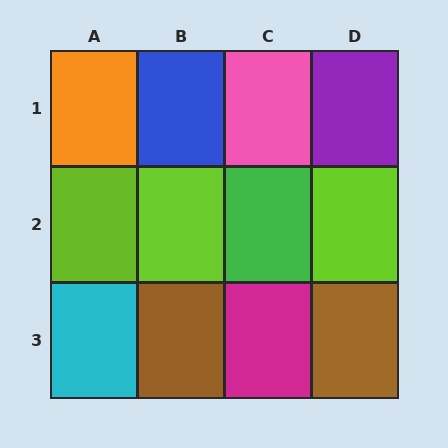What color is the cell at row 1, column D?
Purple.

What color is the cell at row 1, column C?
Pink.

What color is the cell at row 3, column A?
Cyan.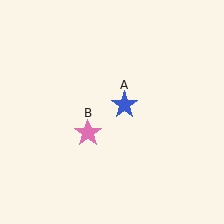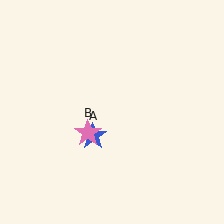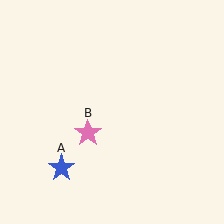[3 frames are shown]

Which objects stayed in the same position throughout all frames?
Pink star (object B) remained stationary.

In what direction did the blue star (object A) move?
The blue star (object A) moved down and to the left.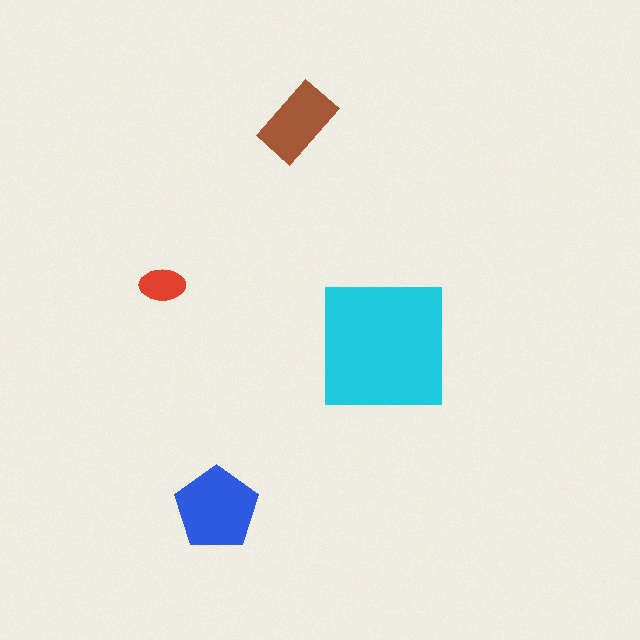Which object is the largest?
The cyan square.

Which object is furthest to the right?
The cyan square is rightmost.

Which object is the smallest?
The red ellipse.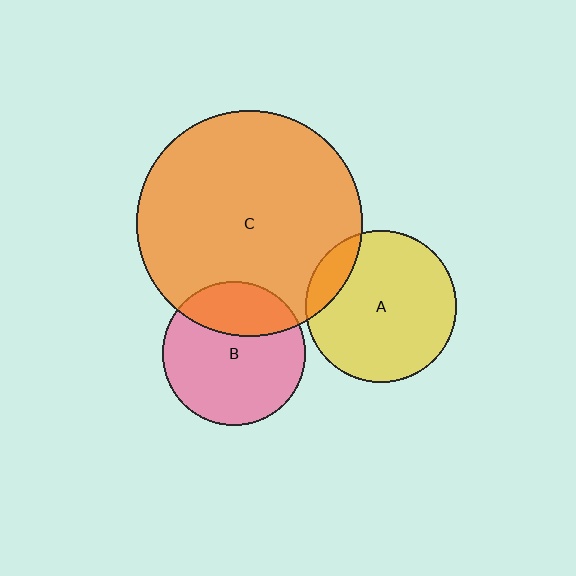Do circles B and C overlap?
Yes.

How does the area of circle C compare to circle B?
Approximately 2.5 times.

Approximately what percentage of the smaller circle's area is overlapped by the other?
Approximately 30%.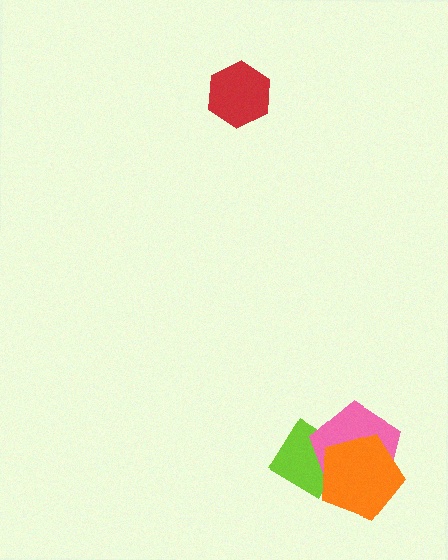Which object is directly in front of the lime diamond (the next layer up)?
The pink pentagon is directly in front of the lime diamond.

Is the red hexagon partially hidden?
No, no other shape covers it.